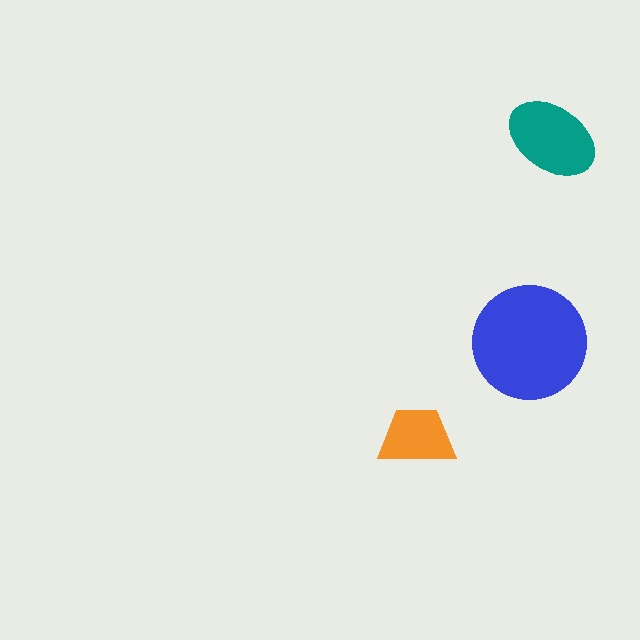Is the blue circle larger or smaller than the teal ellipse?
Larger.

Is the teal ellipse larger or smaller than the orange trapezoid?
Larger.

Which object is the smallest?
The orange trapezoid.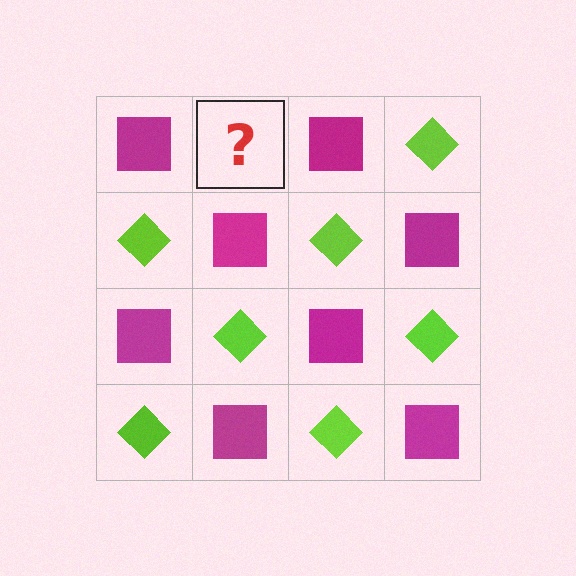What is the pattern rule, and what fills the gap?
The rule is that it alternates magenta square and lime diamond in a checkerboard pattern. The gap should be filled with a lime diamond.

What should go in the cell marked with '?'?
The missing cell should contain a lime diamond.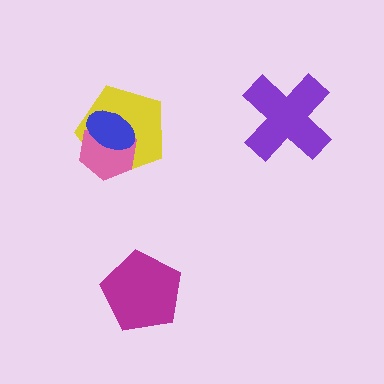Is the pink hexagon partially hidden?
Yes, it is partially covered by another shape.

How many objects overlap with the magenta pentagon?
0 objects overlap with the magenta pentagon.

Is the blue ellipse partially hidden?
No, no other shape covers it.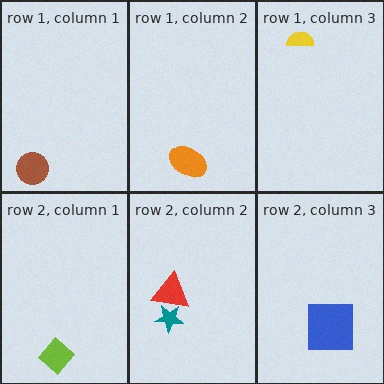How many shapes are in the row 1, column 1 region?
1.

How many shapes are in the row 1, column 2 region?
1.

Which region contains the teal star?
The row 2, column 2 region.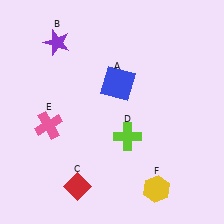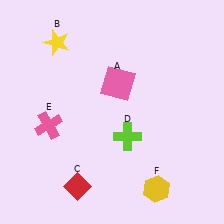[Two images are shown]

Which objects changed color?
A changed from blue to pink. B changed from purple to yellow.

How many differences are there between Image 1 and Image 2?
There are 2 differences between the two images.